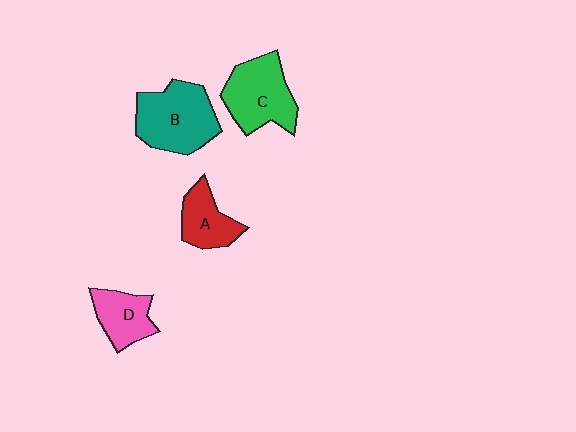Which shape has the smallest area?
Shape A (red).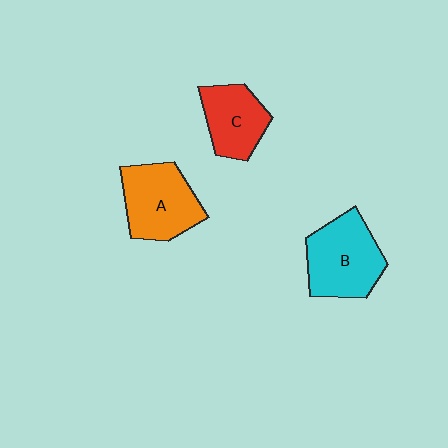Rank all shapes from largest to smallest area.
From largest to smallest: B (cyan), A (orange), C (red).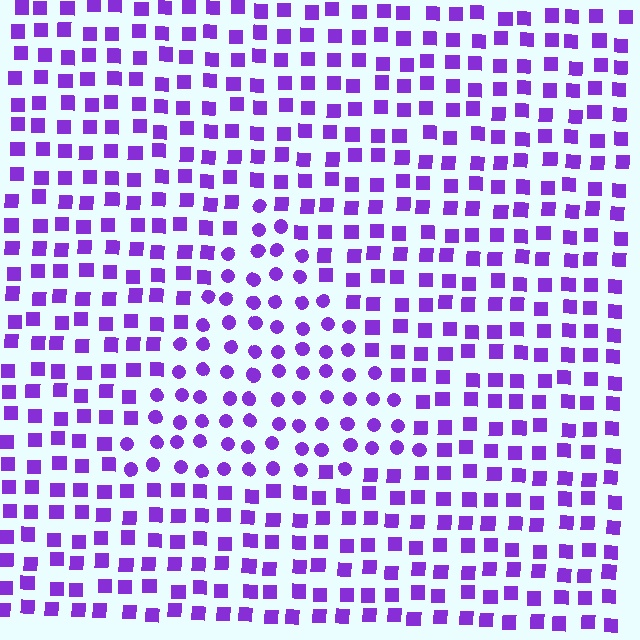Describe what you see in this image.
The image is filled with small purple elements arranged in a uniform grid. A triangle-shaped region contains circles, while the surrounding area contains squares. The boundary is defined purely by the change in element shape.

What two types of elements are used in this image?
The image uses circles inside the triangle region and squares outside it.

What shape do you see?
I see a triangle.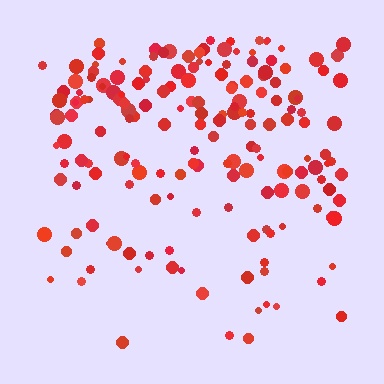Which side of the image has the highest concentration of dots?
The top.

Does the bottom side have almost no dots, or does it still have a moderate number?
Still a moderate number, just noticeably fewer than the top.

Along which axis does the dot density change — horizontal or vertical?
Vertical.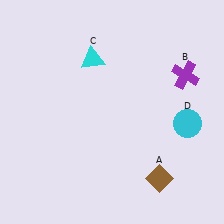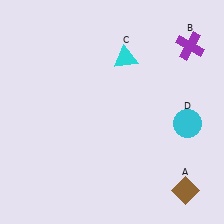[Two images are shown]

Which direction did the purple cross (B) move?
The purple cross (B) moved up.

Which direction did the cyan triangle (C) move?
The cyan triangle (C) moved right.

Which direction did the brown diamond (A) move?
The brown diamond (A) moved right.